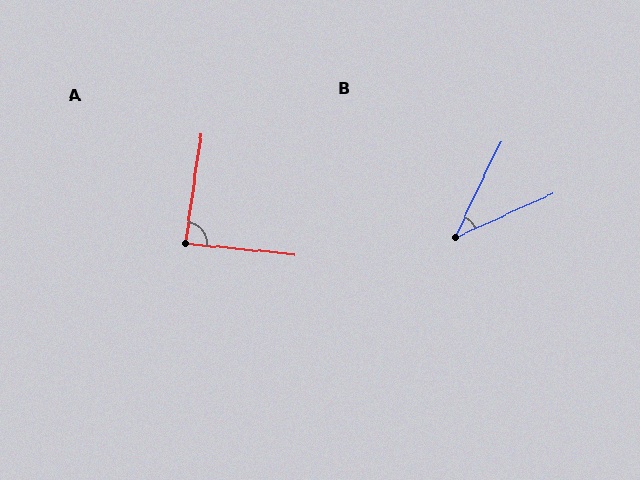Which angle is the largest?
A, at approximately 88 degrees.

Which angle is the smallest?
B, at approximately 40 degrees.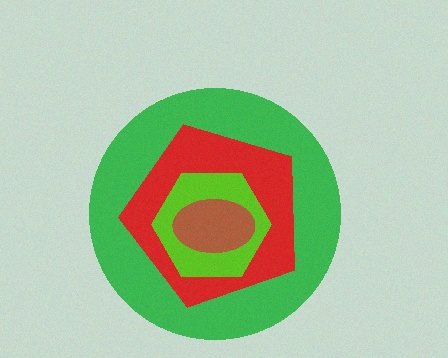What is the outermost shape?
The green circle.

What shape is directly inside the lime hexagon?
The brown ellipse.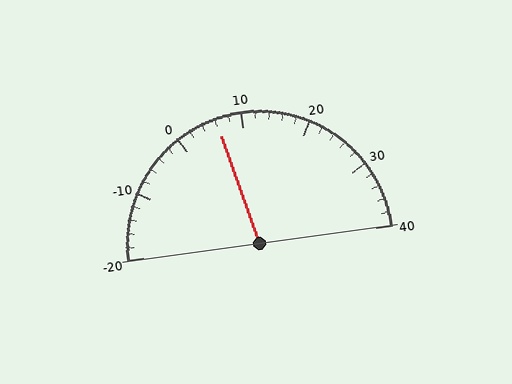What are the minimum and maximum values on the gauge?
The gauge ranges from -20 to 40.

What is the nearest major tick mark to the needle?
The nearest major tick mark is 10.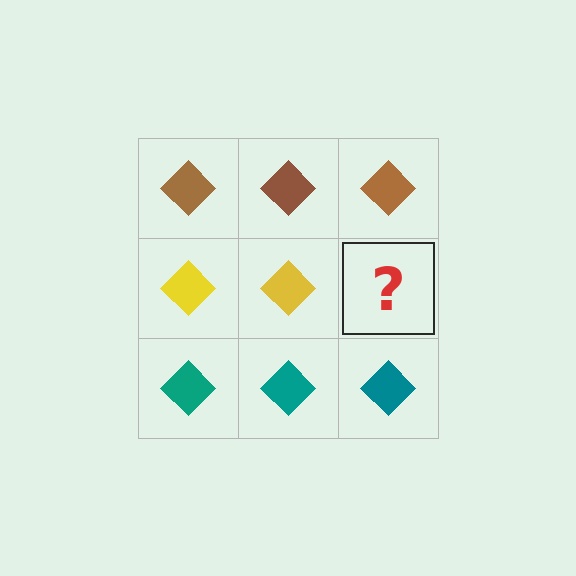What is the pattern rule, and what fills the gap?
The rule is that each row has a consistent color. The gap should be filled with a yellow diamond.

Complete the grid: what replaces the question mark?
The question mark should be replaced with a yellow diamond.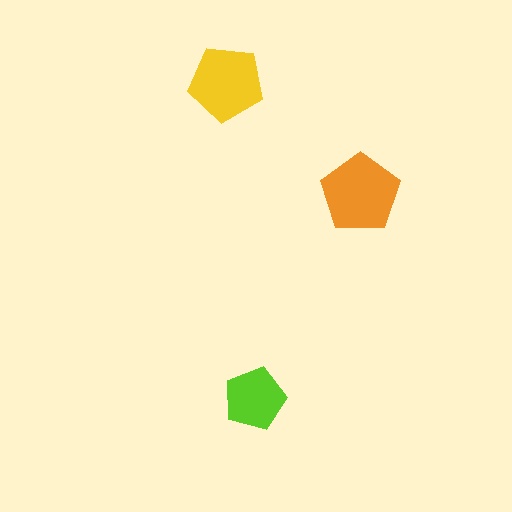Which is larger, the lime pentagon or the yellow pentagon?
The yellow one.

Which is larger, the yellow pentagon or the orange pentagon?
The orange one.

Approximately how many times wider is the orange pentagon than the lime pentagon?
About 1.5 times wider.